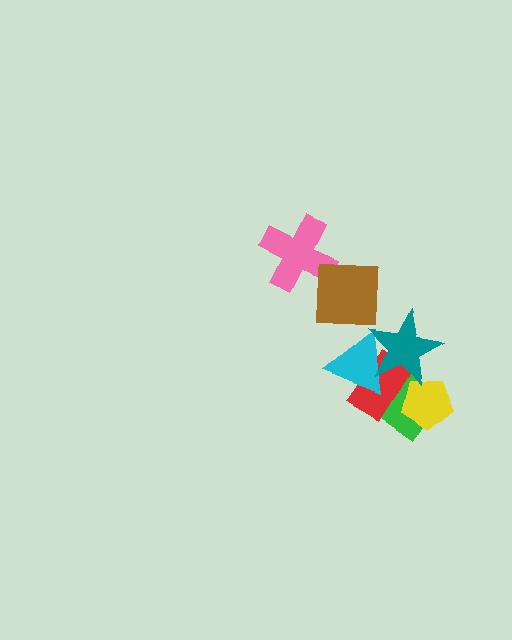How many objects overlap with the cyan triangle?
3 objects overlap with the cyan triangle.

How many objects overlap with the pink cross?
0 objects overlap with the pink cross.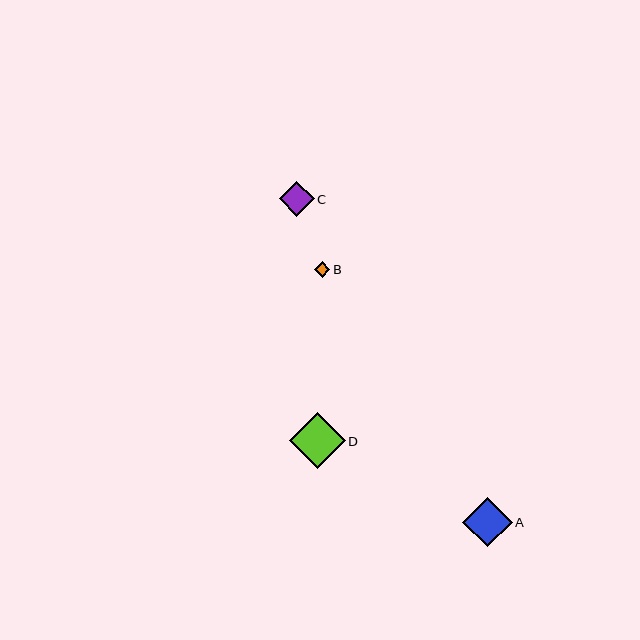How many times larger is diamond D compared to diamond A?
Diamond D is approximately 1.1 times the size of diamond A.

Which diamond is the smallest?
Diamond B is the smallest with a size of approximately 15 pixels.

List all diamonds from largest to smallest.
From largest to smallest: D, A, C, B.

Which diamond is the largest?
Diamond D is the largest with a size of approximately 56 pixels.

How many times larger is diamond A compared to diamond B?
Diamond A is approximately 3.2 times the size of diamond B.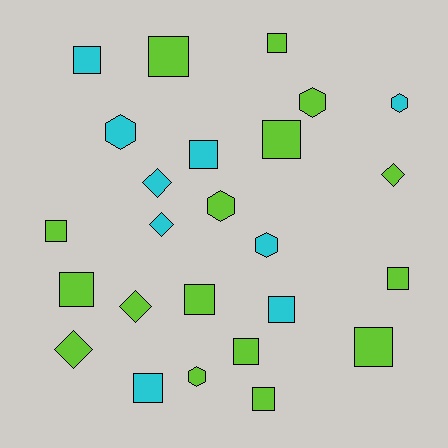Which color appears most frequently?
Lime, with 16 objects.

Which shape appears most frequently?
Square, with 14 objects.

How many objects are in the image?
There are 25 objects.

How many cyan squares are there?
There are 4 cyan squares.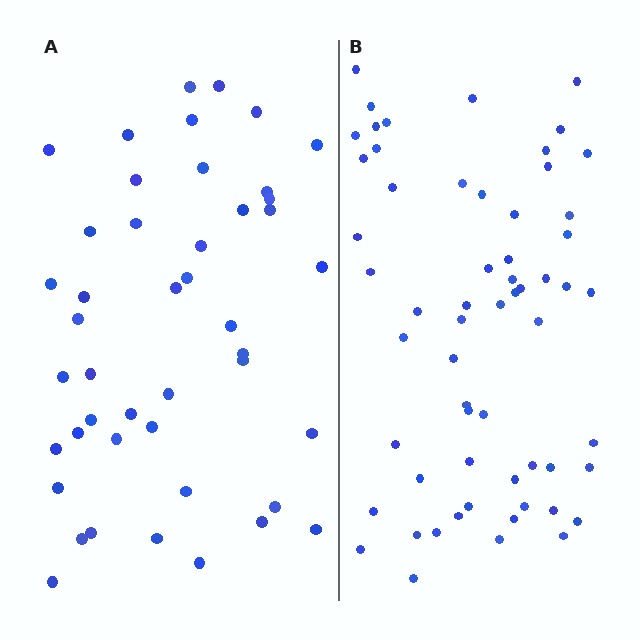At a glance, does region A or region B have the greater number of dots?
Region B (the right region) has more dots.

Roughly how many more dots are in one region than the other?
Region B has approximately 15 more dots than region A.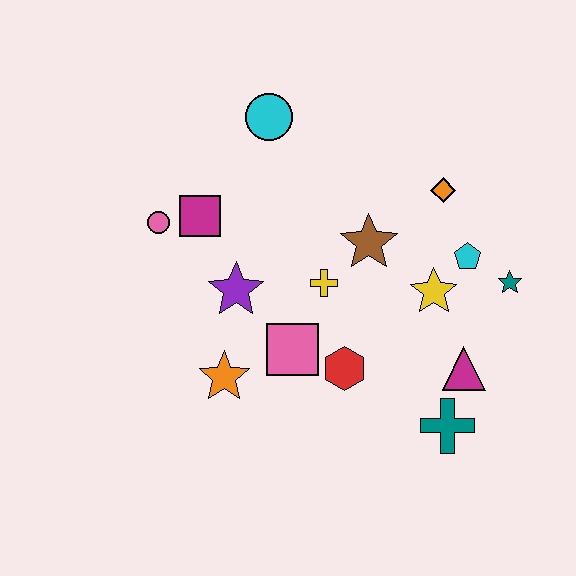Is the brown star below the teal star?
No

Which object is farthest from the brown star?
The pink circle is farthest from the brown star.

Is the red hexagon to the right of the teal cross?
No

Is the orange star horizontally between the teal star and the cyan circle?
No